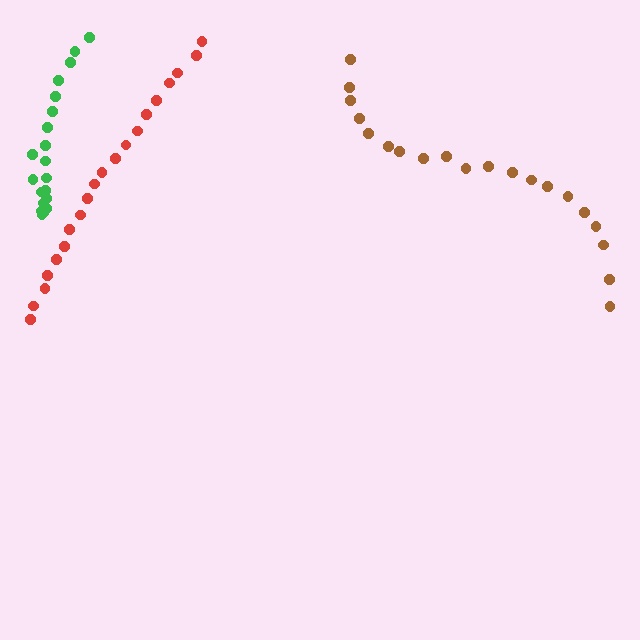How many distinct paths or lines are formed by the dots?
There are 3 distinct paths.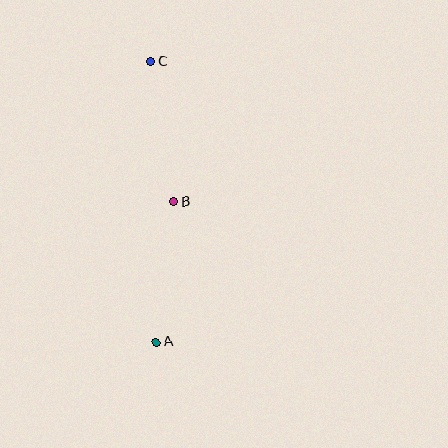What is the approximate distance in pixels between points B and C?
The distance between B and C is approximately 142 pixels.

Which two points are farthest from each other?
Points A and C are farthest from each other.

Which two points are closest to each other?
Points A and B are closest to each other.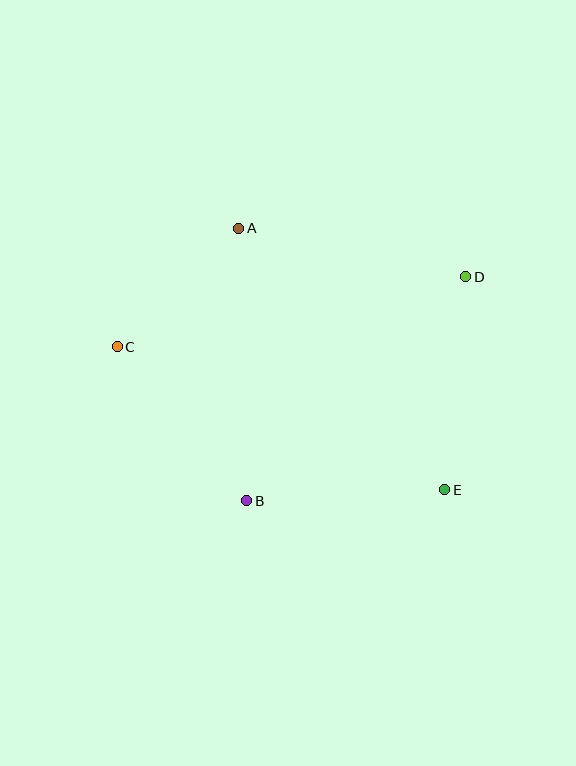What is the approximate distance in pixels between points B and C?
The distance between B and C is approximately 201 pixels.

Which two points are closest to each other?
Points A and C are closest to each other.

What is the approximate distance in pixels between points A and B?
The distance between A and B is approximately 273 pixels.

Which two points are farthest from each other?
Points C and E are farthest from each other.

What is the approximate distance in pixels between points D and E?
The distance between D and E is approximately 214 pixels.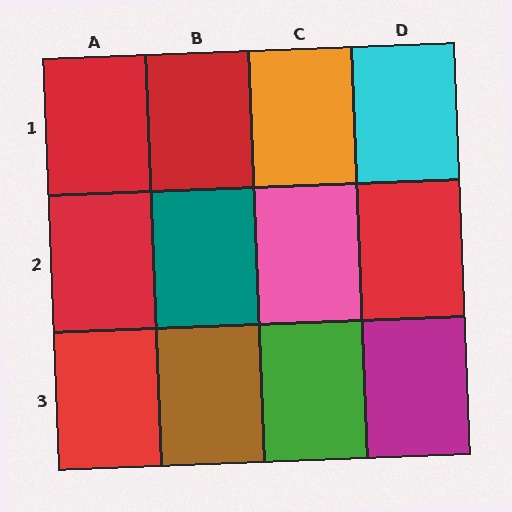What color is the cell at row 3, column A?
Red.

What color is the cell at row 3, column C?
Green.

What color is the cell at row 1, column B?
Red.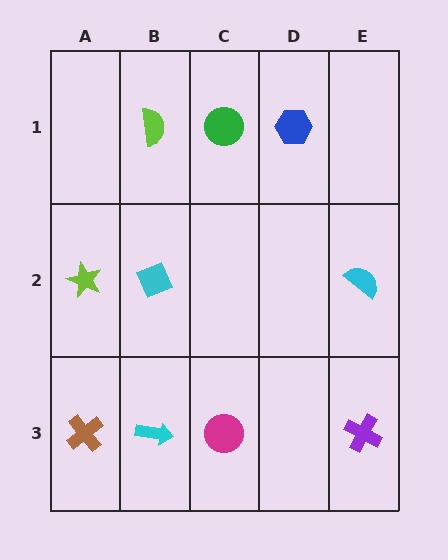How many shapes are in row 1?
3 shapes.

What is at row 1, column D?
A blue hexagon.